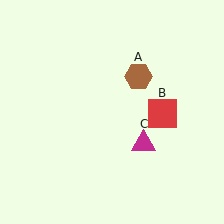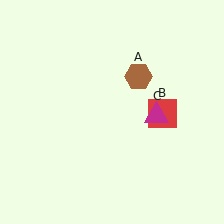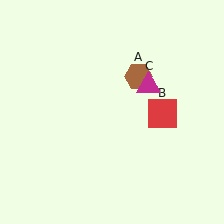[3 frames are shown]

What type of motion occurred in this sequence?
The magenta triangle (object C) rotated counterclockwise around the center of the scene.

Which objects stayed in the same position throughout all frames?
Brown hexagon (object A) and red square (object B) remained stationary.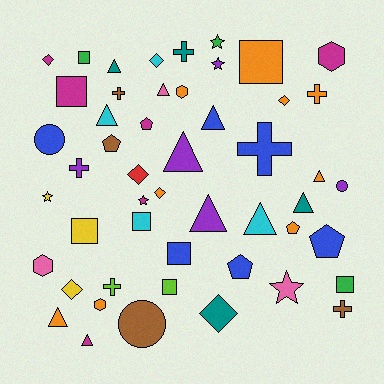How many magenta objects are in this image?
There are 6 magenta objects.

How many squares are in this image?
There are 8 squares.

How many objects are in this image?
There are 50 objects.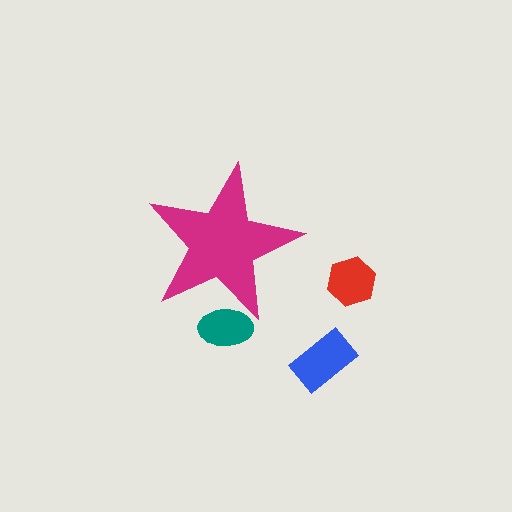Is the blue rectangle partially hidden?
No, the blue rectangle is fully visible.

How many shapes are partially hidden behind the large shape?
1 shape is partially hidden.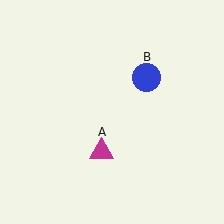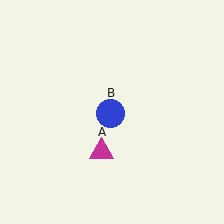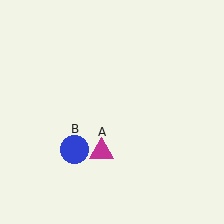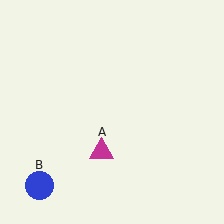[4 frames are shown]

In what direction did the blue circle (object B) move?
The blue circle (object B) moved down and to the left.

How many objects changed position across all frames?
1 object changed position: blue circle (object B).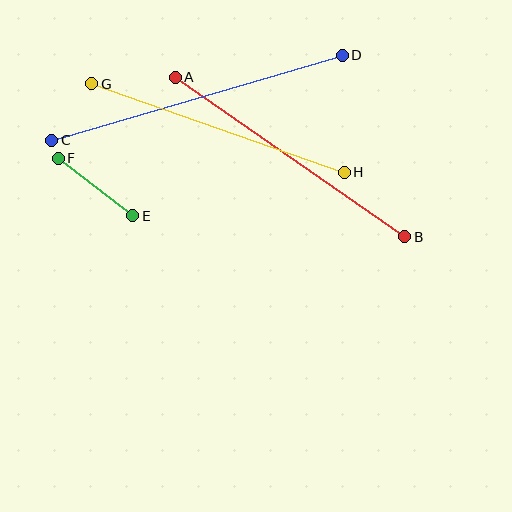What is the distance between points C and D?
The distance is approximately 303 pixels.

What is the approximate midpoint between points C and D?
The midpoint is at approximately (197, 98) pixels.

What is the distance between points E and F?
The distance is approximately 94 pixels.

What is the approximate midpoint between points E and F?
The midpoint is at approximately (96, 187) pixels.